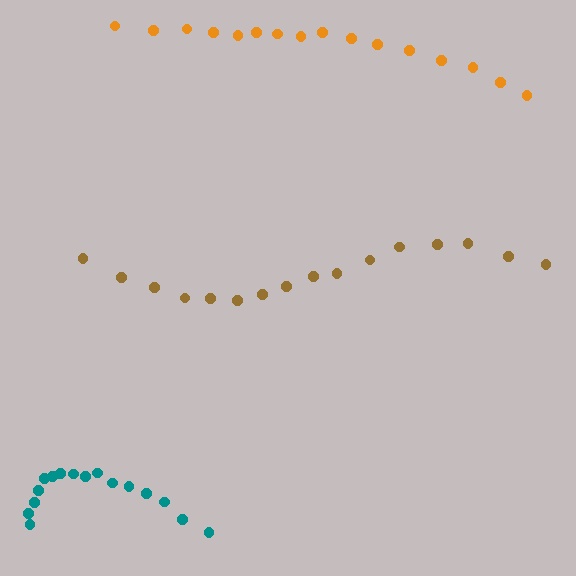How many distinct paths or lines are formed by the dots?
There are 3 distinct paths.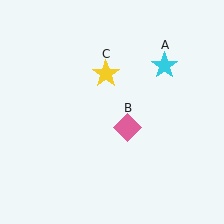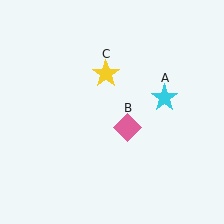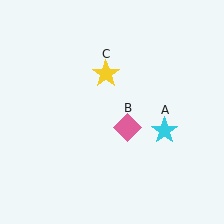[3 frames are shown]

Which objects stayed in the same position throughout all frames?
Pink diamond (object B) and yellow star (object C) remained stationary.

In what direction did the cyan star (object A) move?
The cyan star (object A) moved down.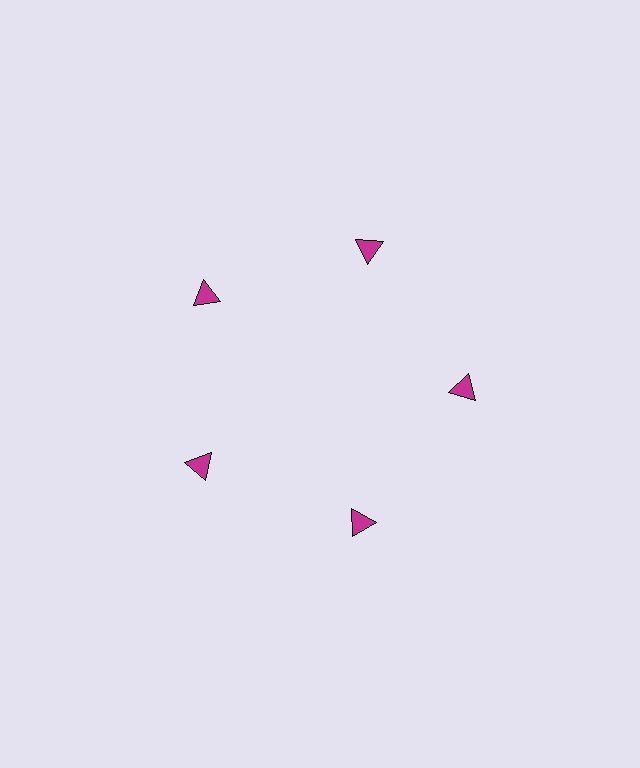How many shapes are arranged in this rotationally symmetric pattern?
There are 5 shapes, arranged in 5 groups of 1.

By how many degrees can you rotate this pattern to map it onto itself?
The pattern maps onto itself every 72 degrees of rotation.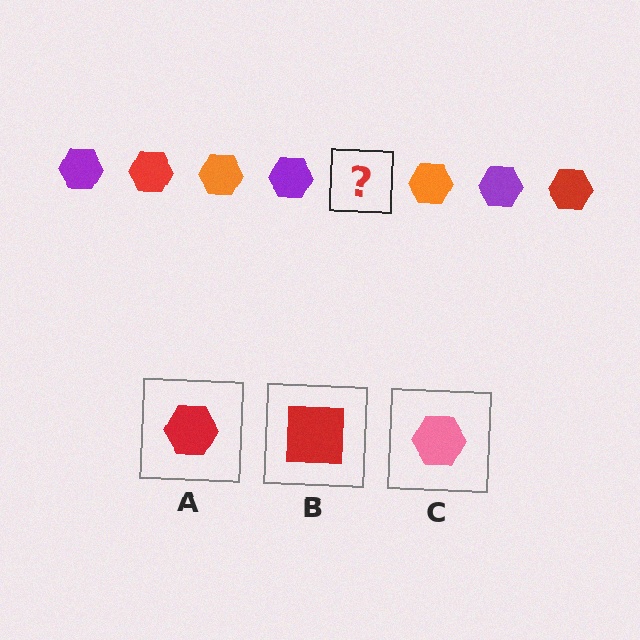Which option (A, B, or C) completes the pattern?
A.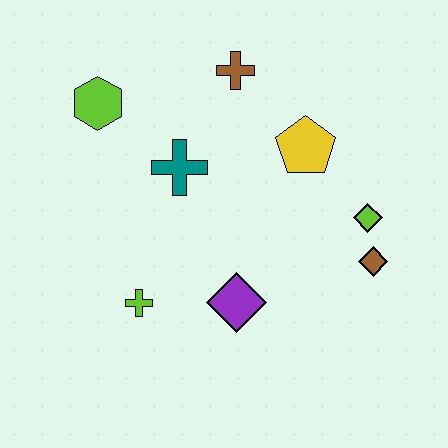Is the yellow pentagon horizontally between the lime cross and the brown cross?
No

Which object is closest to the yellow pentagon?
The lime diamond is closest to the yellow pentagon.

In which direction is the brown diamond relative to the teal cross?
The brown diamond is to the right of the teal cross.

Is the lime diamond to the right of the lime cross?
Yes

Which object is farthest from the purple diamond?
The lime hexagon is farthest from the purple diamond.